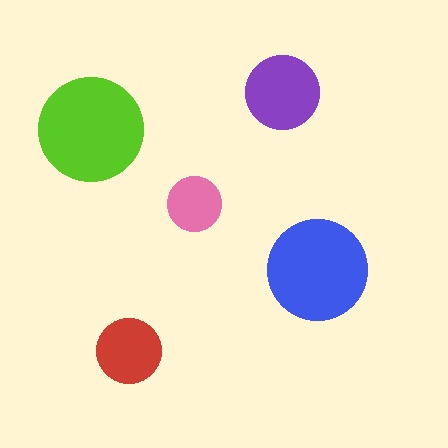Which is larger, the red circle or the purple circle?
The purple one.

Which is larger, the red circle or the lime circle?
The lime one.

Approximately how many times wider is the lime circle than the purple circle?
About 1.5 times wider.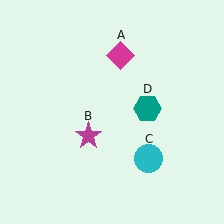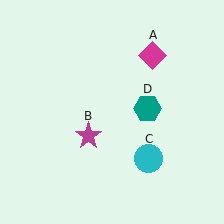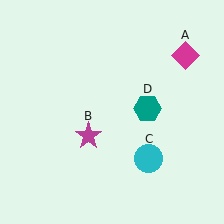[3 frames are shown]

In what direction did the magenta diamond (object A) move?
The magenta diamond (object A) moved right.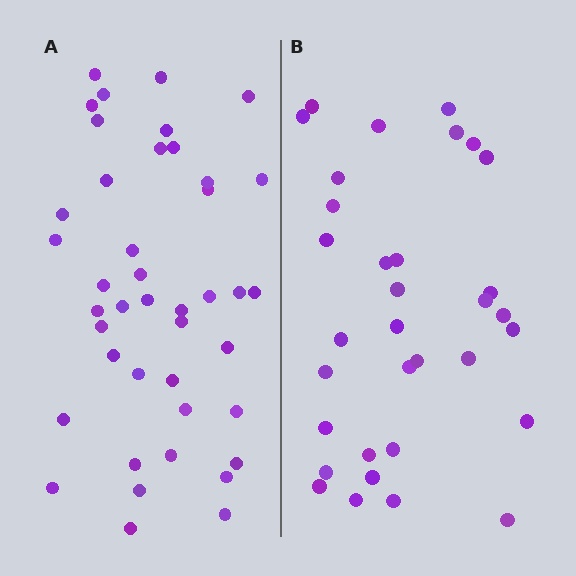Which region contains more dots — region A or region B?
Region A (the left region) has more dots.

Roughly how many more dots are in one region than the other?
Region A has roughly 8 or so more dots than region B.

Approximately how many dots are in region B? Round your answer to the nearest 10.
About 30 dots. (The exact count is 33, which rounds to 30.)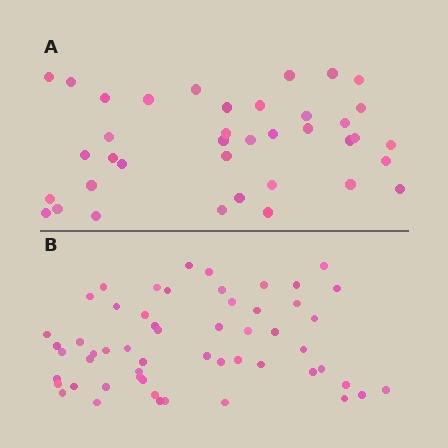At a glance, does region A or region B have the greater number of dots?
Region B (the bottom region) has more dots.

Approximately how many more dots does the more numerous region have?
Region B has approximately 15 more dots than region A.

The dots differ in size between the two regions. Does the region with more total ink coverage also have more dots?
No. Region A has more total ink coverage because its dots are larger, but region B actually contains more individual dots. Total area can be misleading — the number of items is what matters here.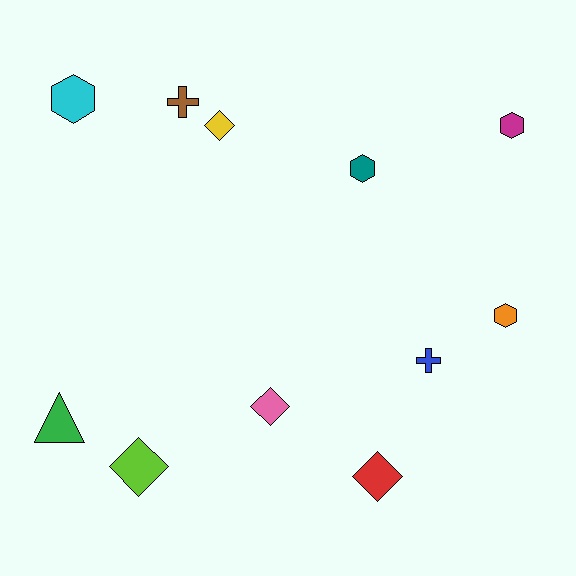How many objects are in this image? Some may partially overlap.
There are 11 objects.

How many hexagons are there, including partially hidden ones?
There are 4 hexagons.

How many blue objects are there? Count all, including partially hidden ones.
There is 1 blue object.